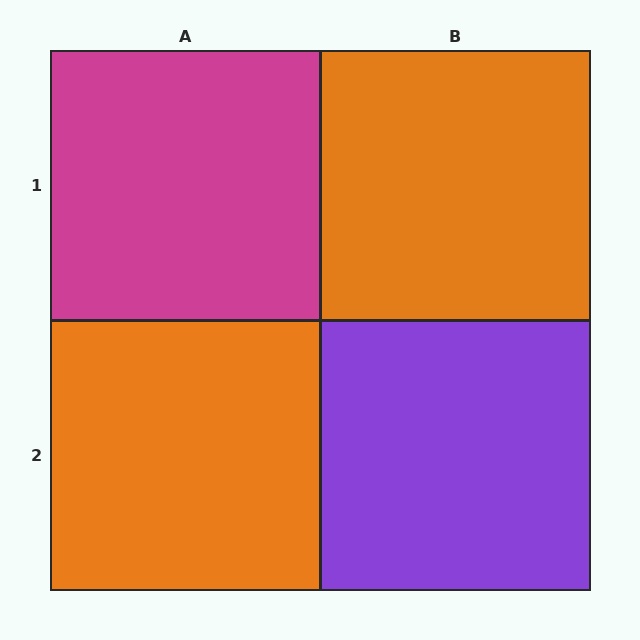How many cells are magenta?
1 cell is magenta.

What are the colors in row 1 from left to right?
Magenta, orange.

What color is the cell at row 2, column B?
Purple.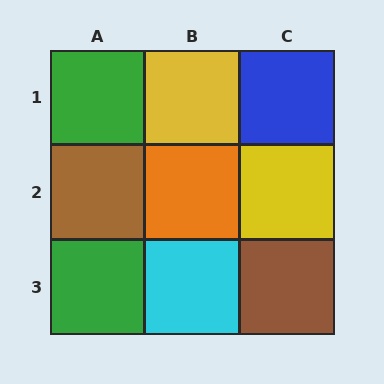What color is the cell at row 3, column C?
Brown.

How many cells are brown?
2 cells are brown.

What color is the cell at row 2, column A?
Brown.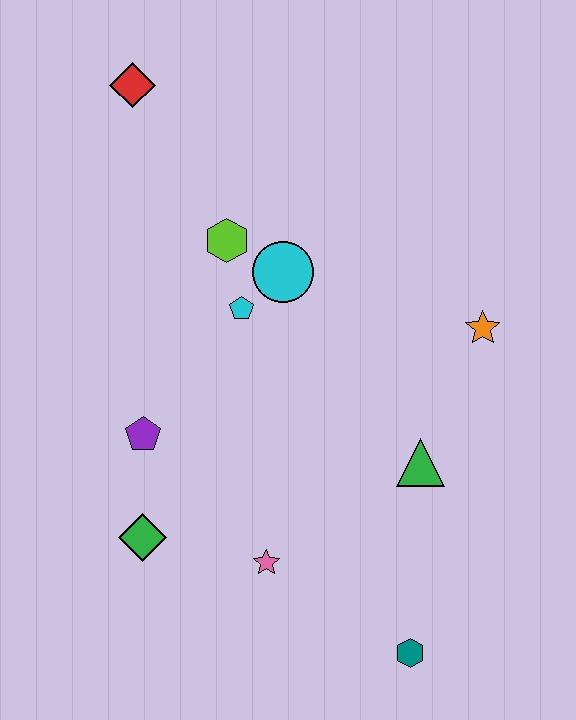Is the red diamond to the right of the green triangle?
No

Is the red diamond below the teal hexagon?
No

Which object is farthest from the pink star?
The red diamond is farthest from the pink star.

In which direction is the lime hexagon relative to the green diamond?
The lime hexagon is above the green diamond.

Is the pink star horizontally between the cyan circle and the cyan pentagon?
Yes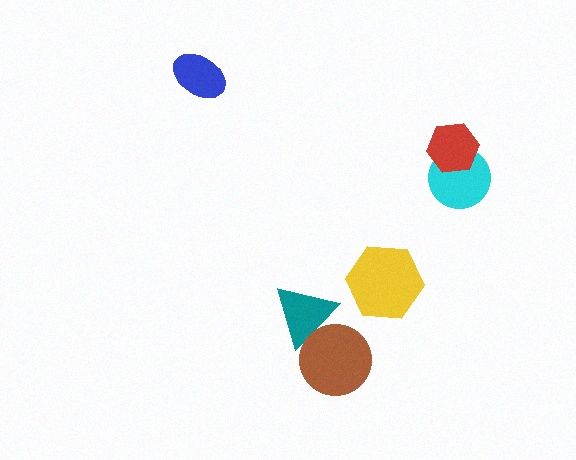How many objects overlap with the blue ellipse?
0 objects overlap with the blue ellipse.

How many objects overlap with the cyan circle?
1 object overlaps with the cyan circle.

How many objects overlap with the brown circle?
1 object overlaps with the brown circle.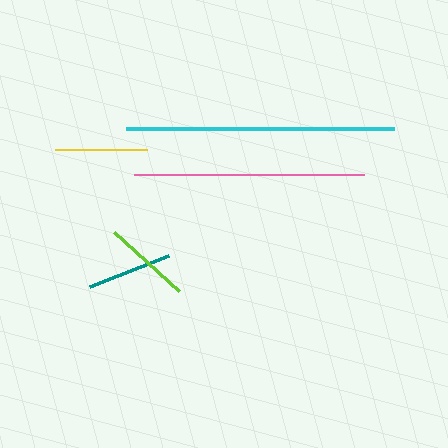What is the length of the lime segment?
The lime segment is approximately 88 pixels long.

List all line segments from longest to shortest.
From longest to shortest: cyan, pink, yellow, lime, teal.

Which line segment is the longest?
The cyan line is the longest at approximately 268 pixels.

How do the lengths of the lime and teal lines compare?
The lime and teal lines are approximately the same length.